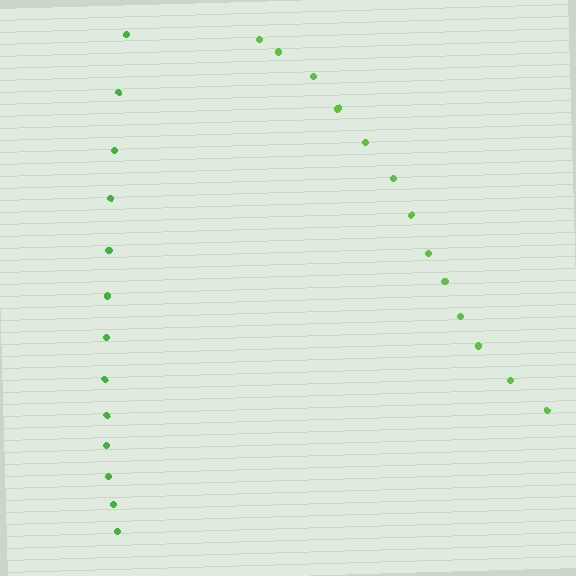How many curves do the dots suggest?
There are 2 distinct paths.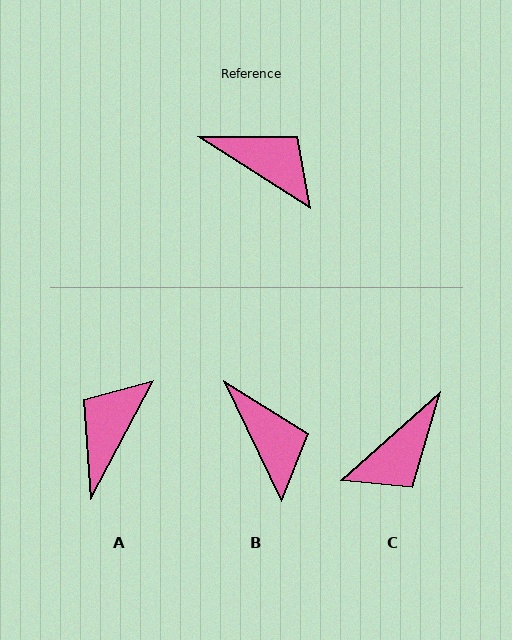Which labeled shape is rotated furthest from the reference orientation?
C, about 106 degrees away.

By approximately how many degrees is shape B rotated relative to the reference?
Approximately 32 degrees clockwise.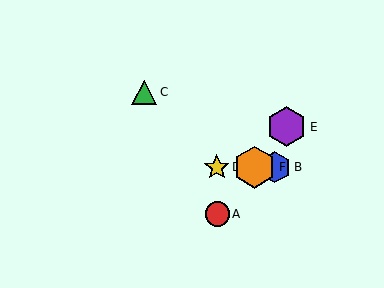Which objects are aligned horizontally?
Objects B, D, F are aligned horizontally.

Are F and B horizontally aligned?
Yes, both are at y≈167.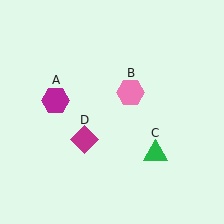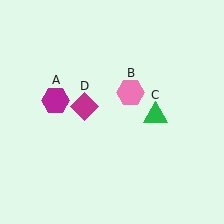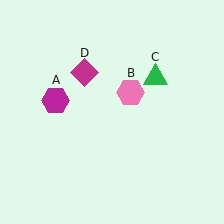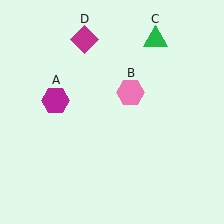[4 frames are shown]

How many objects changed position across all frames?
2 objects changed position: green triangle (object C), magenta diamond (object D).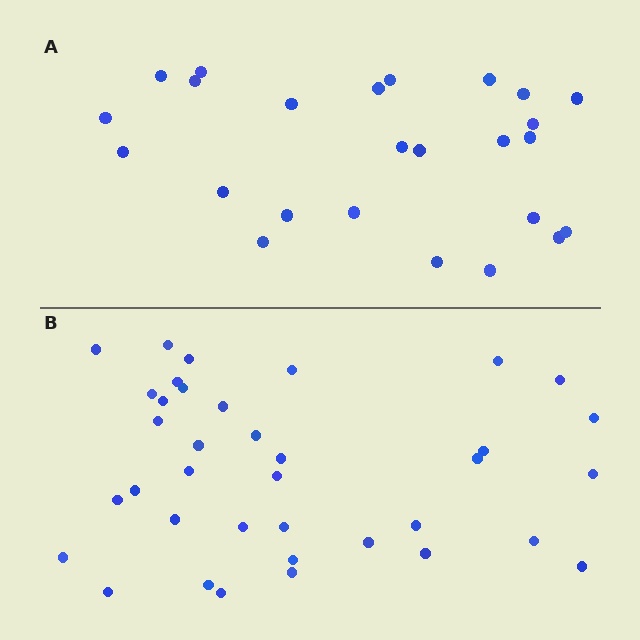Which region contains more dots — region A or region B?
Region B (the bottom region) has more dots.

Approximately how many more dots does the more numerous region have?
Region B has roughly 12 or so more dots than region A.